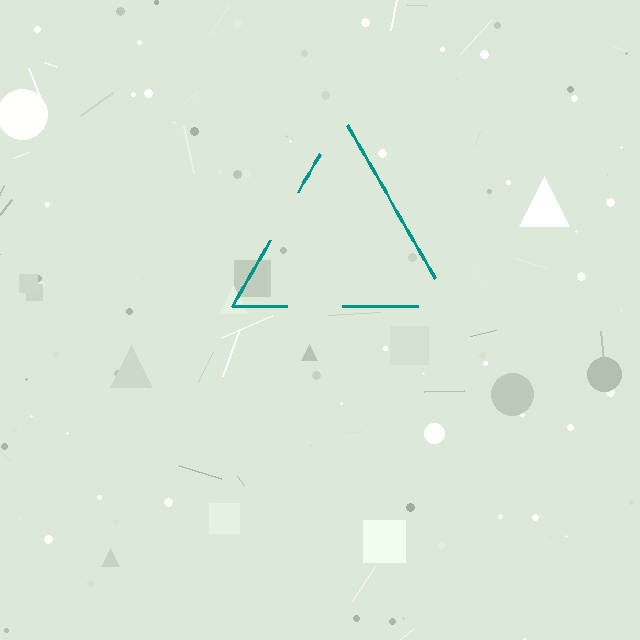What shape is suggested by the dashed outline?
The dashed outline suggests a triangle.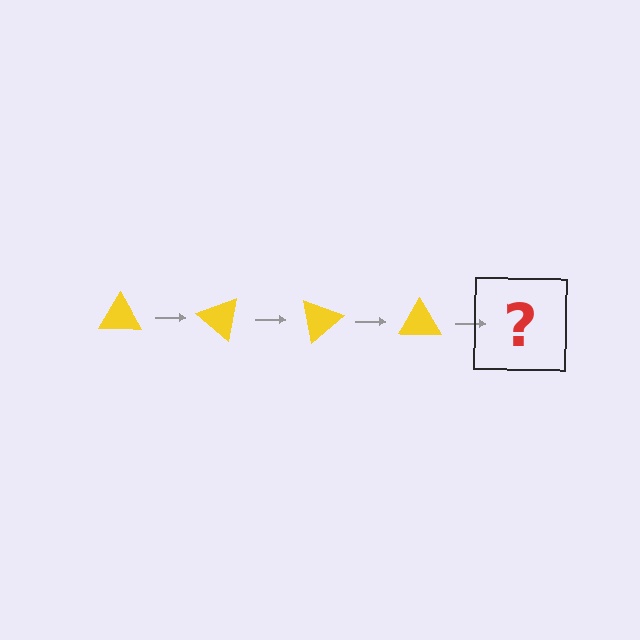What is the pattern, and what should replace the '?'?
The pattern is that the triangle rotates 40 degrees each step. The '?' should be a yellow triangle rotated 160 degrees.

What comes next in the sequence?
The next element should be a yellow triangle rotated 160 degrees.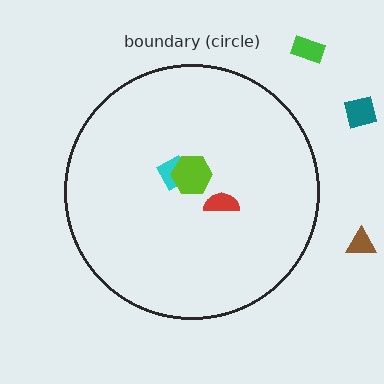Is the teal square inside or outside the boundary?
Outside.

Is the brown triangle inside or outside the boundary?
Outside.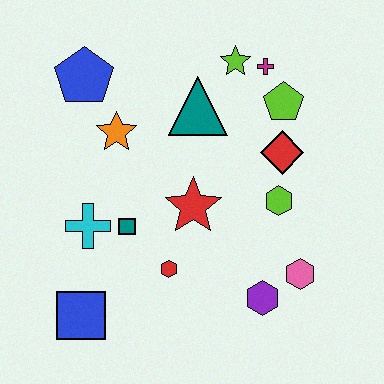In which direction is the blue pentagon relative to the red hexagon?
The blue pentagon is above the red hexagon.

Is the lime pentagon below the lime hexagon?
No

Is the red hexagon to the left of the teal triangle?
Yes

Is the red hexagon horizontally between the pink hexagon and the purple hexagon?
No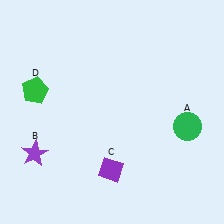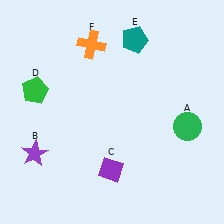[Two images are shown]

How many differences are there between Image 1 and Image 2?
There are 2 differences between the two images.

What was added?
A teal pentagon (E), an orange cross (F) were added in Image 2.